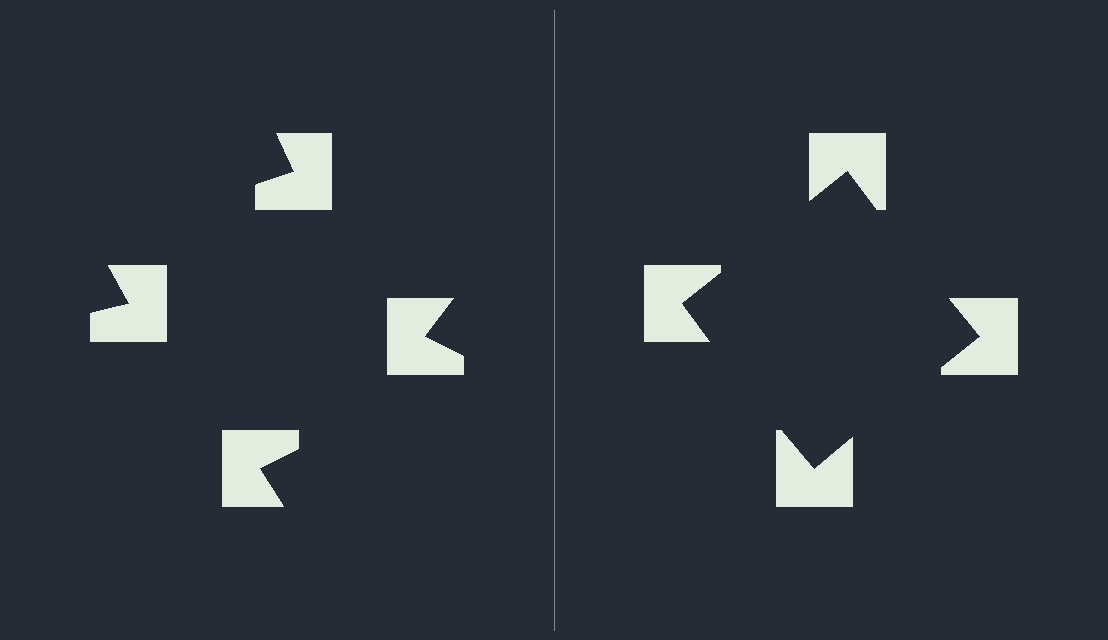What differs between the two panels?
The notched squares are positioned identically on both sides; only the wedge orientations differ. On the right they align to a square; on the left they are misaligned.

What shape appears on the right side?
An illusory square.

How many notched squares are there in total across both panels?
8 — 4 on each side.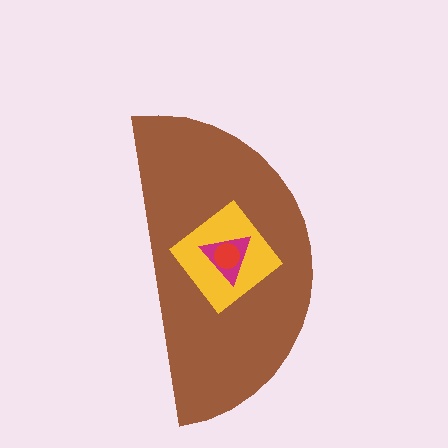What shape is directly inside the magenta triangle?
The red circle.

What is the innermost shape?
The red circle.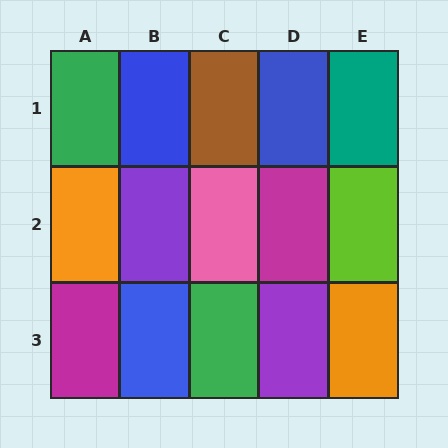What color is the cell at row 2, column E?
Lime.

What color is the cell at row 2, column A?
Orange.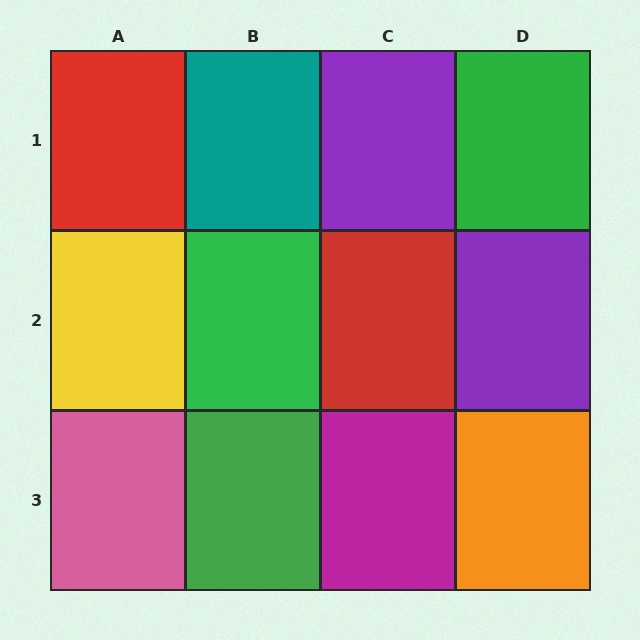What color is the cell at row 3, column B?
Green.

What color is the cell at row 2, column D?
Purple.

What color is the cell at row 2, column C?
Red.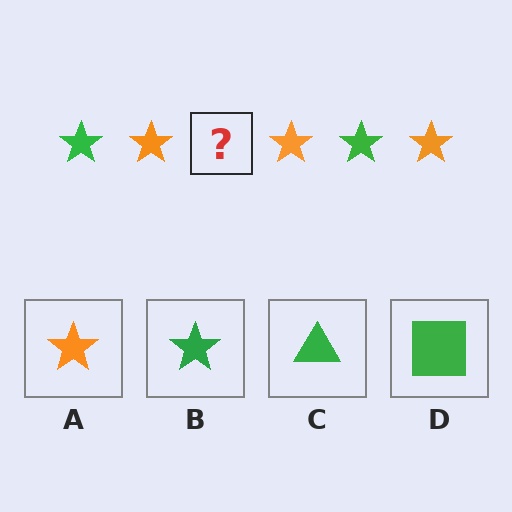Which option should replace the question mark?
Option B.